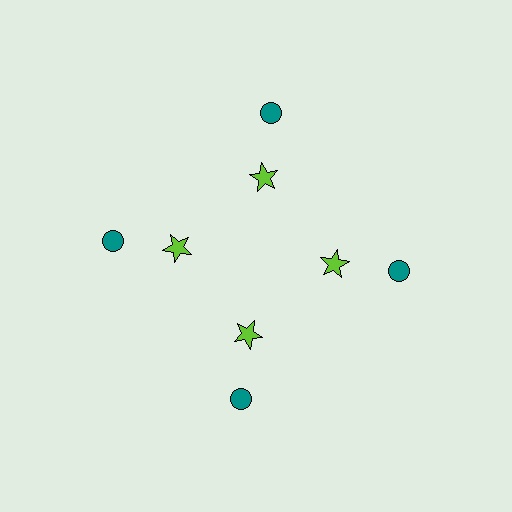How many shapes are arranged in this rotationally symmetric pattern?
There are 8 shapes, arranged in 4 groups of 2.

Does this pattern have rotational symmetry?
Yes, this pattern has 4-fold rotational symmetry. It looks the same after rotating 90 degrees around the center.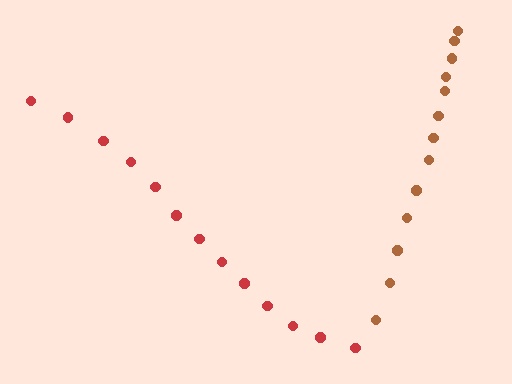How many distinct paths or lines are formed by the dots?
There are 2 distinct paths.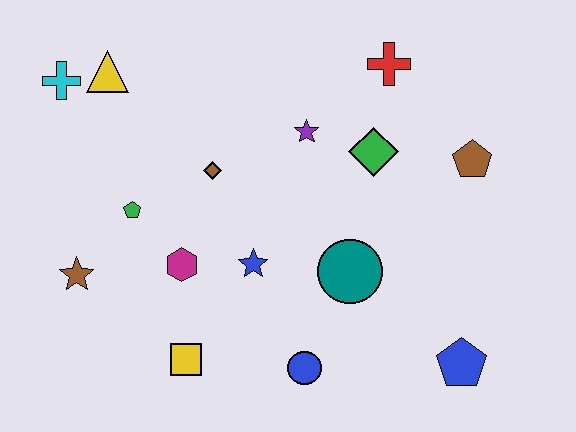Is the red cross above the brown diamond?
Yes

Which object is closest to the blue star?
The magenta hexagon is closest to the blue star.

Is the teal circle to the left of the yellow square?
No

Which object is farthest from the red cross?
The brown star is farthest from the red cross.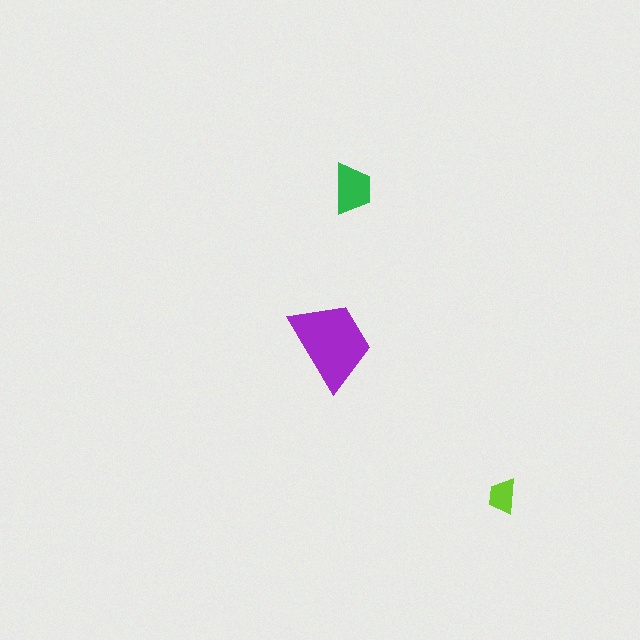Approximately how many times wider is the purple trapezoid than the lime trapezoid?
About 2.5 times wider.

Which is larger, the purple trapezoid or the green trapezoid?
The purple one.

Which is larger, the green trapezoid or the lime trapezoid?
The green one.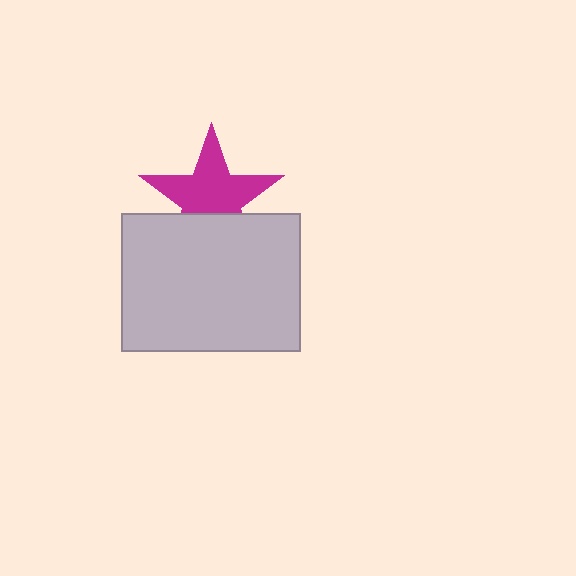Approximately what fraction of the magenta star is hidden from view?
Roughly 33% of the magenta star is hidden behind the light gray rectangle.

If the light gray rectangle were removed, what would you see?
You would see the complete magenta star.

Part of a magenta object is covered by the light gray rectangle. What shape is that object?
It is a star.